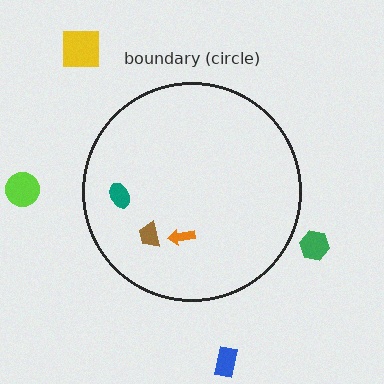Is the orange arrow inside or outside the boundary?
Inside.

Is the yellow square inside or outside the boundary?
Outside.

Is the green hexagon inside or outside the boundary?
Outside.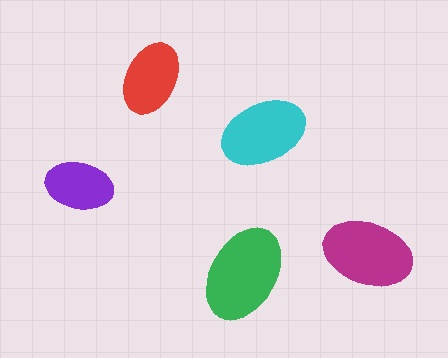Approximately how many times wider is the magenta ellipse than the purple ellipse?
About 1.5 times wider.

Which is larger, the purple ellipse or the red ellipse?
The red one.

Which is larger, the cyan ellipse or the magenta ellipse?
The magenta one.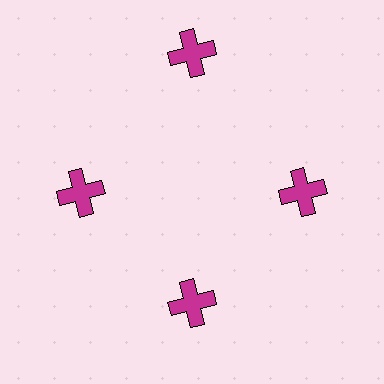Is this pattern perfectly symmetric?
No. The 4 magenta crosses are arranged in a ring, but one element near the 12 o'clock position is pushed outward from the center, breaking the 4-fold rotational symmetry.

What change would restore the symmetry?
The symmetry would be restored by moving it inward, back onto the ring so that all 4 crosses sit at equal angles and equal distance from the center.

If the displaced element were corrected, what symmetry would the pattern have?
It would have 4-fold rotational symmetry — the pattern would map onto itself every 90 degrees.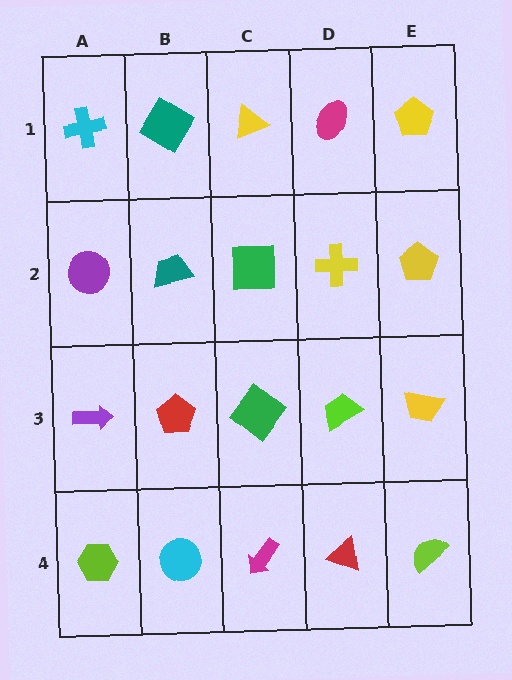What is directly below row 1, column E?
A yellow pentagon.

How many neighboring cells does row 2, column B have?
4.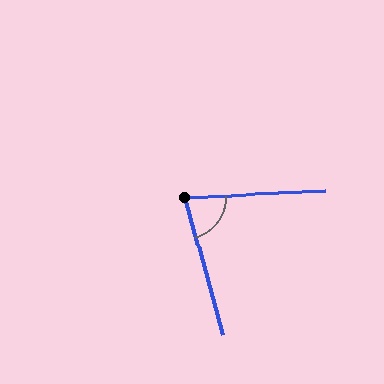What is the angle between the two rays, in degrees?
Approximately 77 degrees.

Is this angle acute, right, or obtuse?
It is acute.